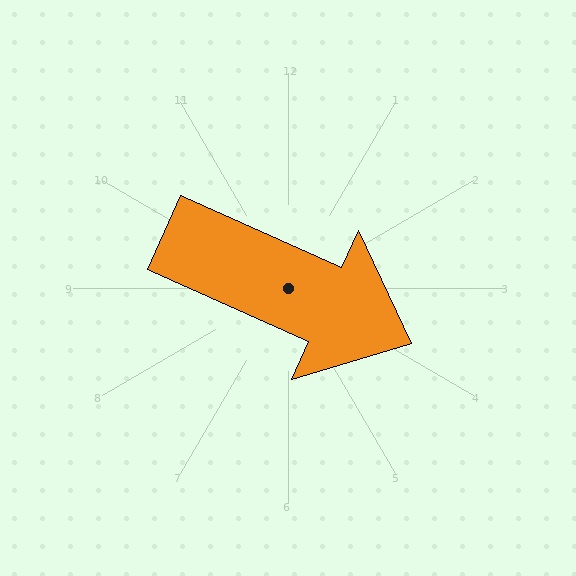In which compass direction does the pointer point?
Southeast.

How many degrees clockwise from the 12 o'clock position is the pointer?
Approximately 114 degrees.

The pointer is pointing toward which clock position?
Roughly 4 o'clock.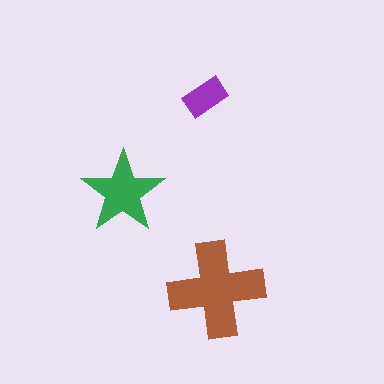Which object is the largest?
The brown cross.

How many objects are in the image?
There are 3 objects in the image.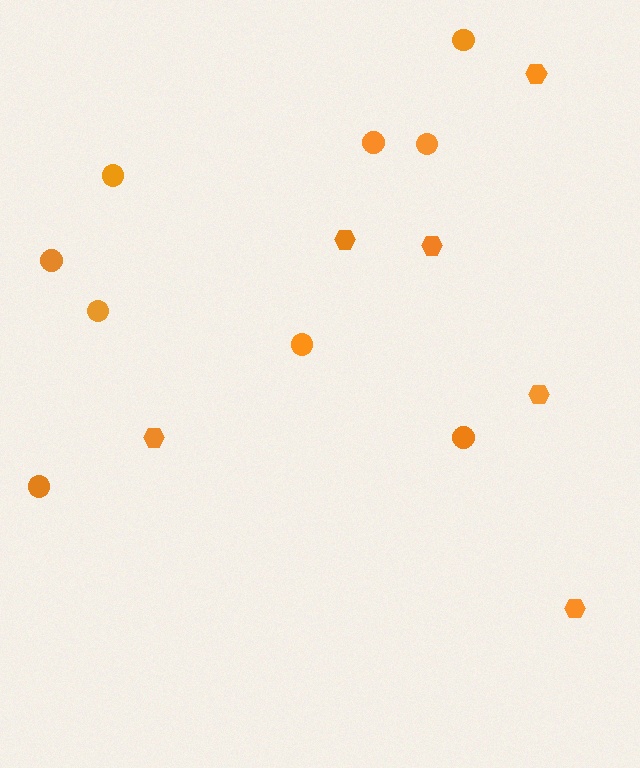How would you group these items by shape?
There are 2 groups: one group of circles (9) and one group of hexagons (6).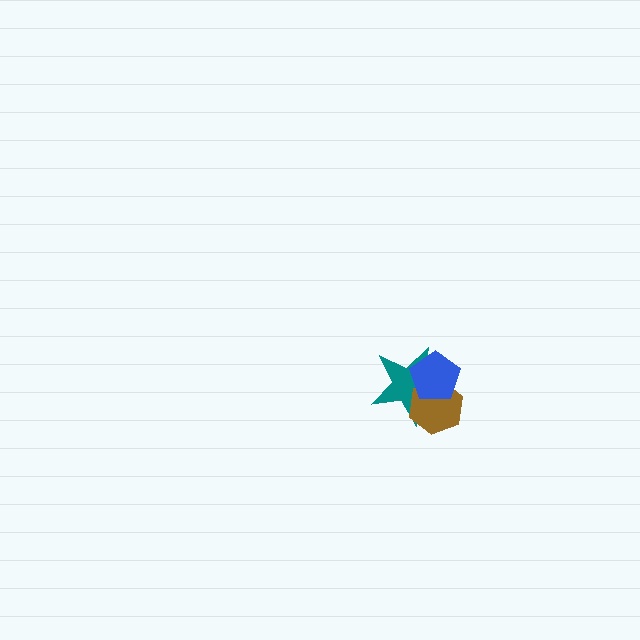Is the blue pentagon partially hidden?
No, no other shape covers it.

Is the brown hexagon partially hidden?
Yes, it is partially covered by another shape.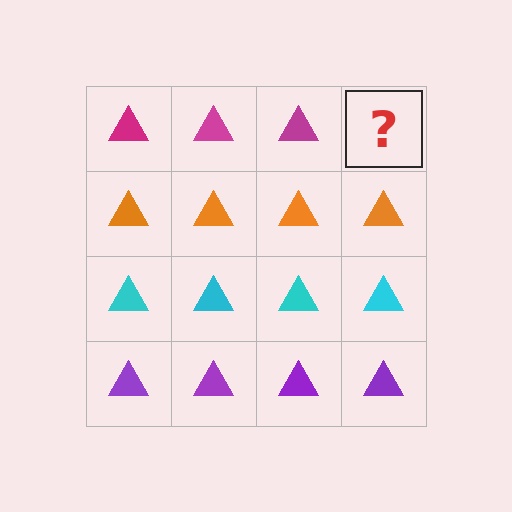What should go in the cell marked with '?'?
The missing cell should contain a magenta triangle.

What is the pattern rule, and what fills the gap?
The rule is that each row has a consistent color. The gap should be filled with a magenta triangle.